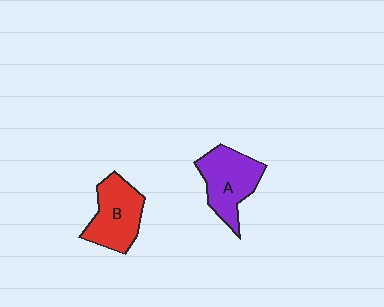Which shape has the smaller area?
Shape B (red).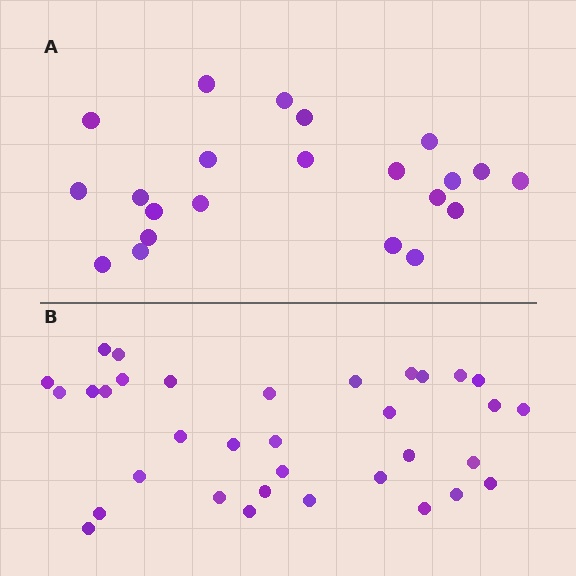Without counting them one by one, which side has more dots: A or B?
Region B (the bottom region) has more dots.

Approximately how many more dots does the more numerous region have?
Region B has roughly 12 or so more dots than region A.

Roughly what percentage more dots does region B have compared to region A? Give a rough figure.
About 55% more.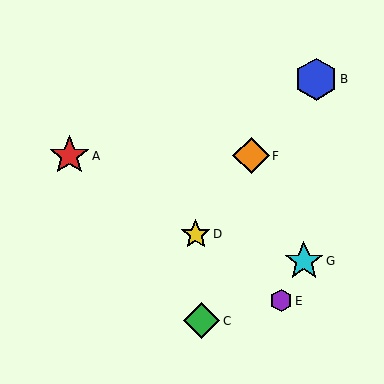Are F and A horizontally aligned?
Yes, both are at y≈156.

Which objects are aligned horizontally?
Objects A, F are aligned horizontally.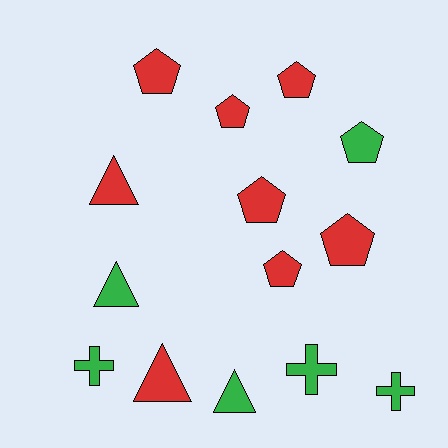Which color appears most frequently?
Red, with 8 objects.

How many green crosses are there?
There are 3 green crosses.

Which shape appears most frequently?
Pentagon, with 7 objects.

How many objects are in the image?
There are 14 objects.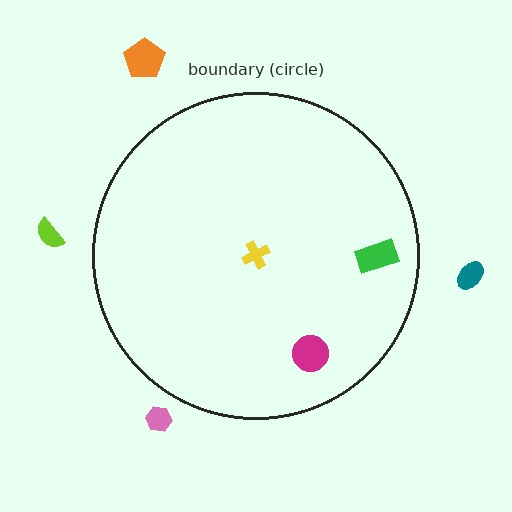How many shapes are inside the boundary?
3 inside, 4 outside.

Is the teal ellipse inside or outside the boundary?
Outside.